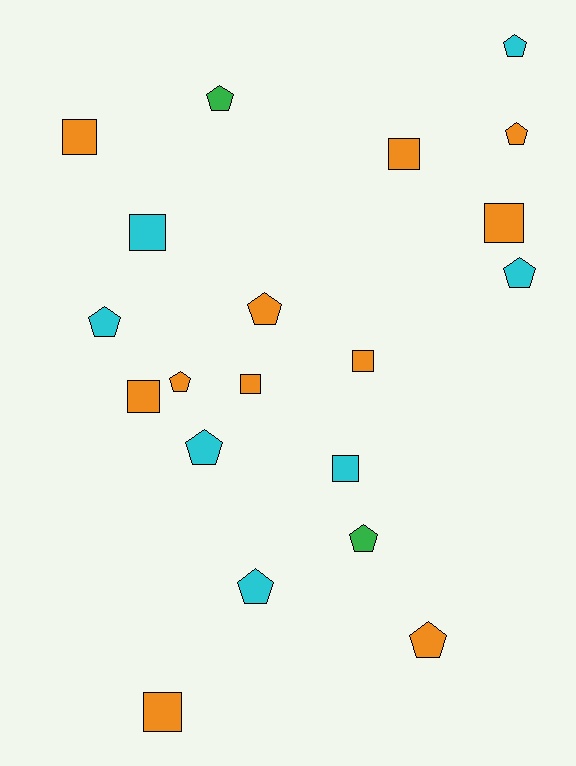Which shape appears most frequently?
Pentagon, with 11 objects.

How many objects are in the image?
There are 20 objects.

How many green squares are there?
There are no green squares.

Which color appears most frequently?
Orange, with 11 objects.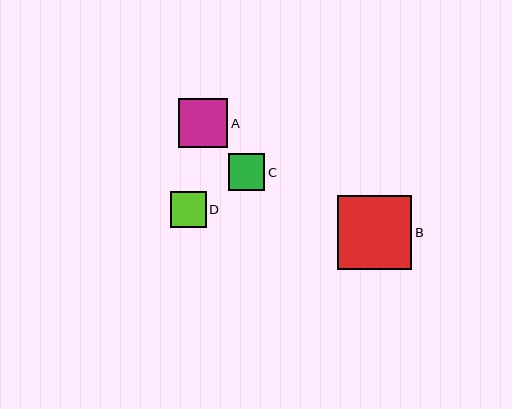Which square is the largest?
Square B is the largest with a size of approximately 74 pixels.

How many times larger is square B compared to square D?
Square B is approximately 2.1 times the size of square D.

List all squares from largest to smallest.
From largest to smallest: B, A, C, D.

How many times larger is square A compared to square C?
Square A is approximately 1.3 times the size of square C.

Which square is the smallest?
Square D is the smallest with a size of approximately 36 pixels.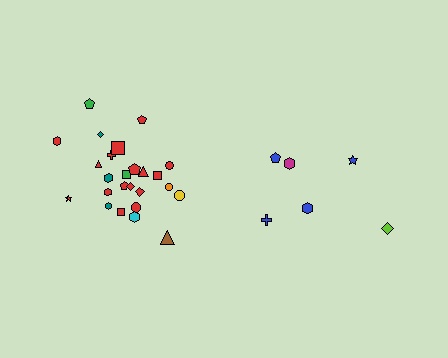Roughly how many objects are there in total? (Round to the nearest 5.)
Roughly 30 objects in total.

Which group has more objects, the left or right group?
The left group.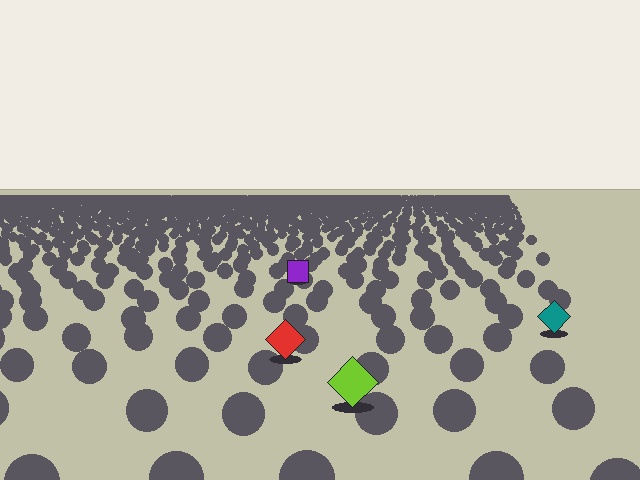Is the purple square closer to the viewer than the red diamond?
No. The red diamond is closer — you can tell from the texture gradient: the ground texture is coarser near it.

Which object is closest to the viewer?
The lime diamond is closest. The texture marks near it are larger and more spread out.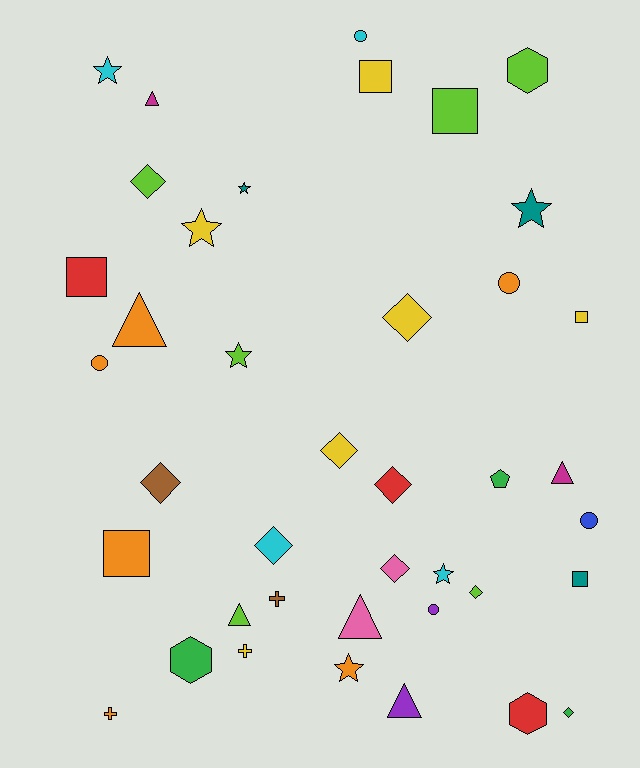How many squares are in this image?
There are 6 squares.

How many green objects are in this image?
There are 3 green objects.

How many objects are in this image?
There are 40 objects.